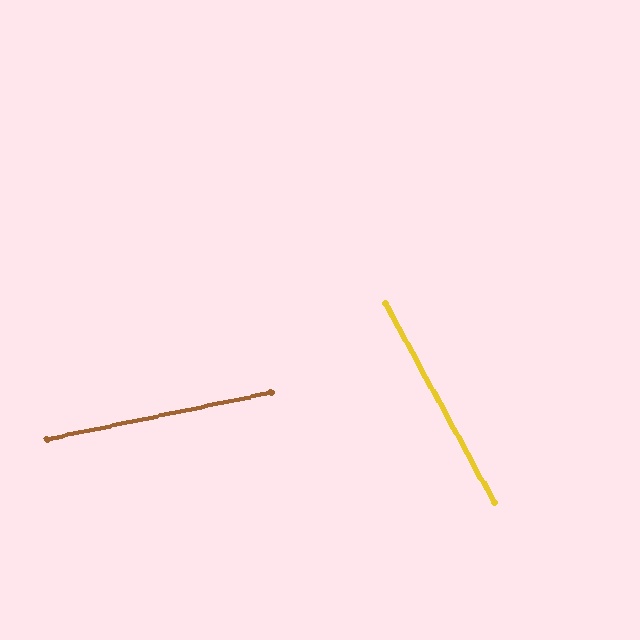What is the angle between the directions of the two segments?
Approximately 73 degrees.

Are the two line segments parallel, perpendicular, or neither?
Neither parallel nor perpendicular — they differ by about 73°.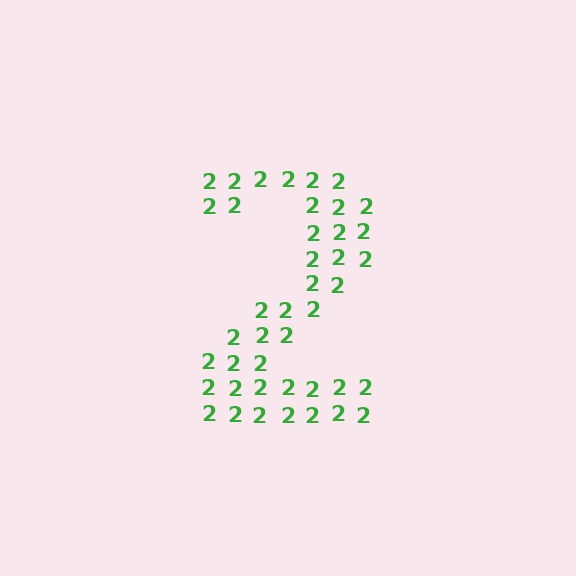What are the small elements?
The small elements are digit 2's.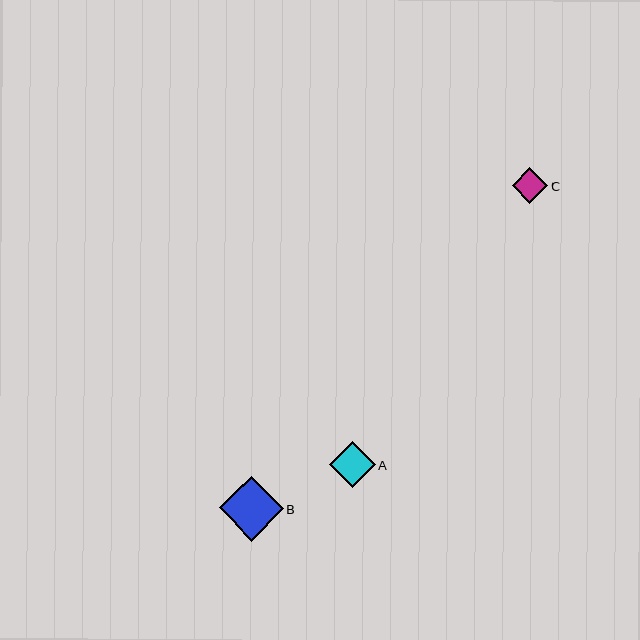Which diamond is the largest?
Diamond B is the largest with a size of approximately 64 pixels.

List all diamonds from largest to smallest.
From largest to smallest: B, A, C.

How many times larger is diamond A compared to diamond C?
Diamond A is approximately 1.3 times the size of diamond C.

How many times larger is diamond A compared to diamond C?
Diamond A is approximately 1.3 times the size of diamond C.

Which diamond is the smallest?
Diamond C is the smallest with a size of approximately 36 pixels.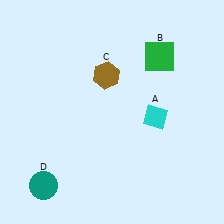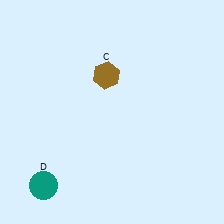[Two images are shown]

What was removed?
The green square (B), the cyan diamond (A) were removed in Image 2.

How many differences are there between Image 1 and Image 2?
There are 2 differences between the two images.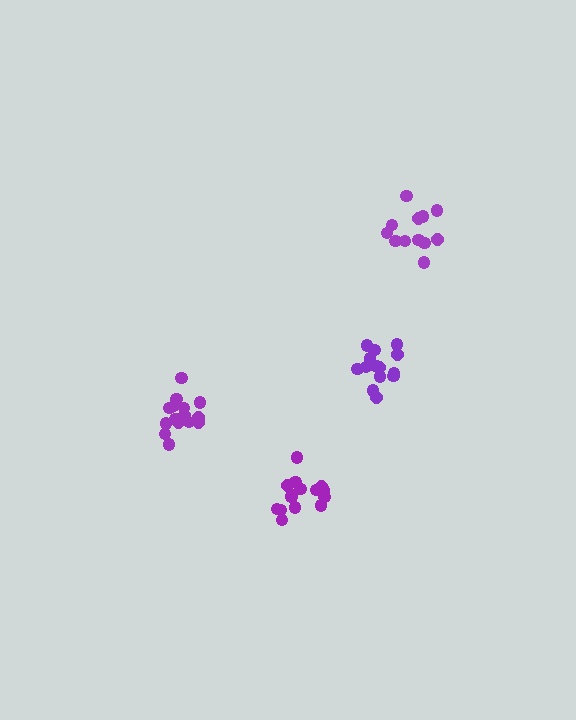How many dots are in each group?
Group 1: 15 dots, Group 2: 16 dots, Group 3: 15 dots, Group 4: 12 dots (58 total).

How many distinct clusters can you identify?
There are 4 distinct clusters.